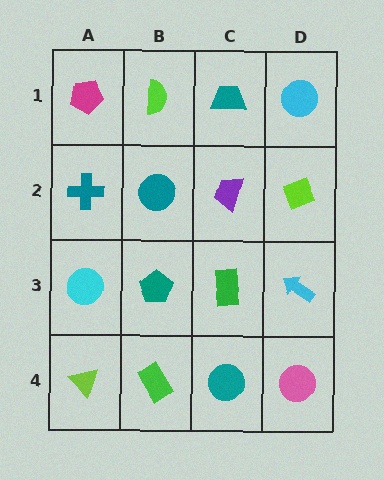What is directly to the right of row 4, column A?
A green rectangle.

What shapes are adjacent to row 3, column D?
A lime diamond (row 2, column D), a pink circle (row 4, column D), a green rectangle (row 3, column C).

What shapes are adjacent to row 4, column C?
A green rectangle (row 3, column C), a green rectangle (row 4, column B), a pink circle (row 4, column D).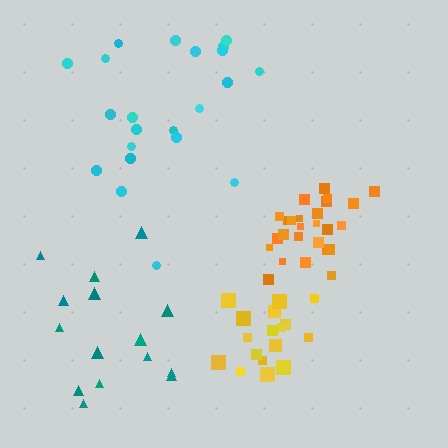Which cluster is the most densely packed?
Orange.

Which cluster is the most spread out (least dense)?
Cyan.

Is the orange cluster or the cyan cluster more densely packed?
Orange.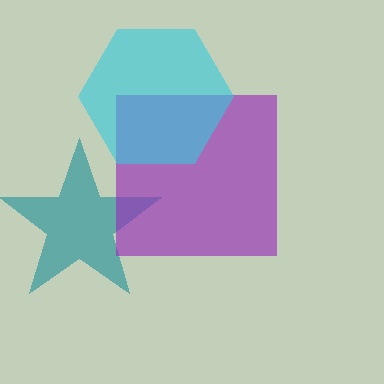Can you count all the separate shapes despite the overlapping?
Yes, there are 3 separate shapes.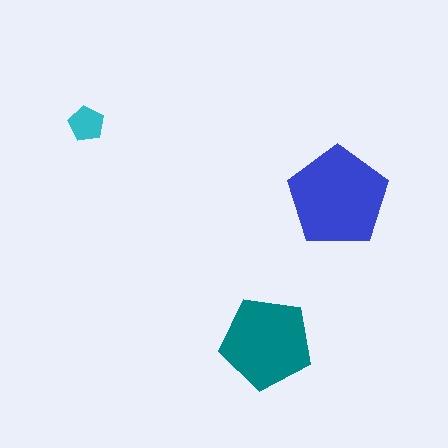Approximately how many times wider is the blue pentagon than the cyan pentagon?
About 3 times wider.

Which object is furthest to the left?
The cyan pentagon is leftmost.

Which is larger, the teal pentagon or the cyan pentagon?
The teal one.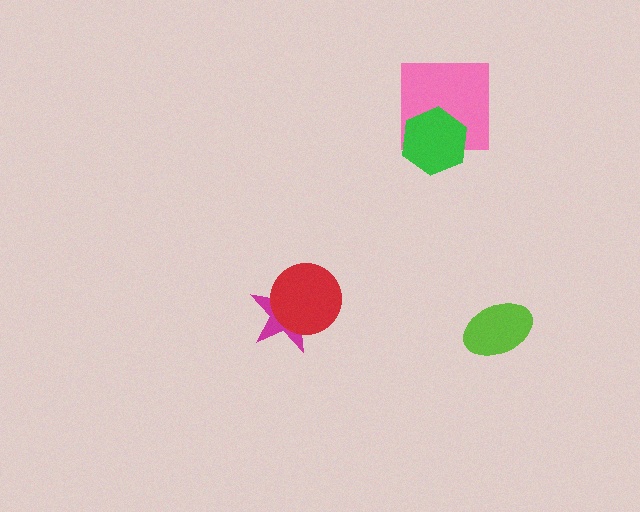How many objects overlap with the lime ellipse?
0 objects overlap with the lime ellipse.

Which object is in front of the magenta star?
The red circle is in front of the magenta star.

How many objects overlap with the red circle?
1 object overlaps with the red circle.